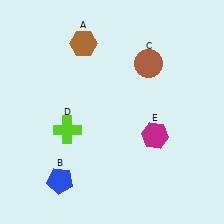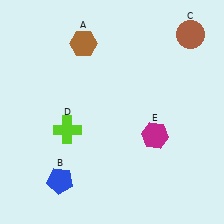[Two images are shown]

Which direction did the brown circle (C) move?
The brown circle (C) moved right.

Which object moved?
The brown circle (C) moved right.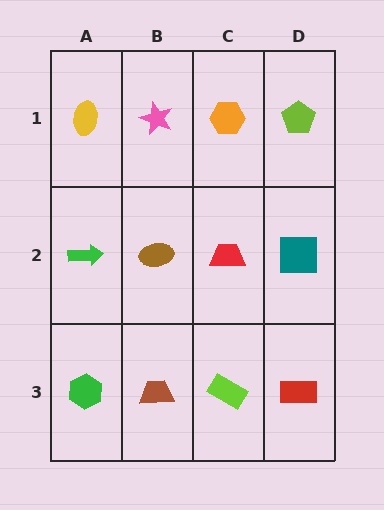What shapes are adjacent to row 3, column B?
A brown ellipse (row 2, column B), a green hexagon (row 3, column A), a lime rectangle (row 3, column C).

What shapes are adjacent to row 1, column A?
A green arrow (row 2, column A), a pink star (row 1, column B).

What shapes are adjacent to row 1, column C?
A red trapezoid (row 2, column C), a pink star (row 1, column B), a lime pentagon (row 1, column D).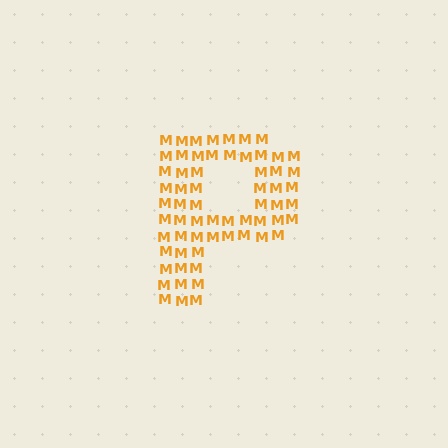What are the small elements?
The small elements are letter M's.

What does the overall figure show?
The overall figure shows the letter P.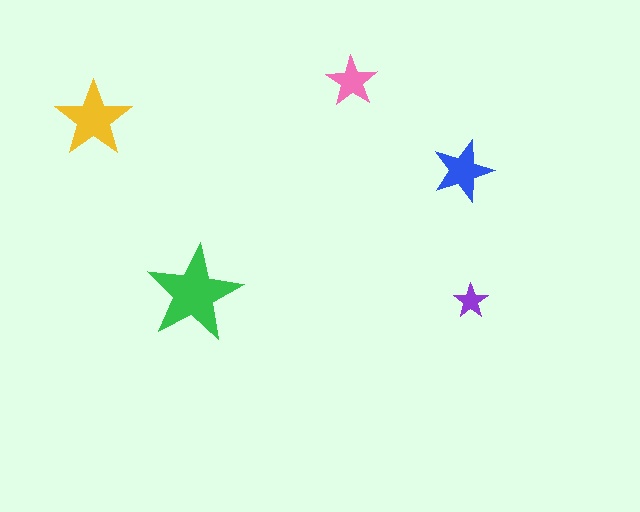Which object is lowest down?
The purple star is bottommost.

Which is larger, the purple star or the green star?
The green one.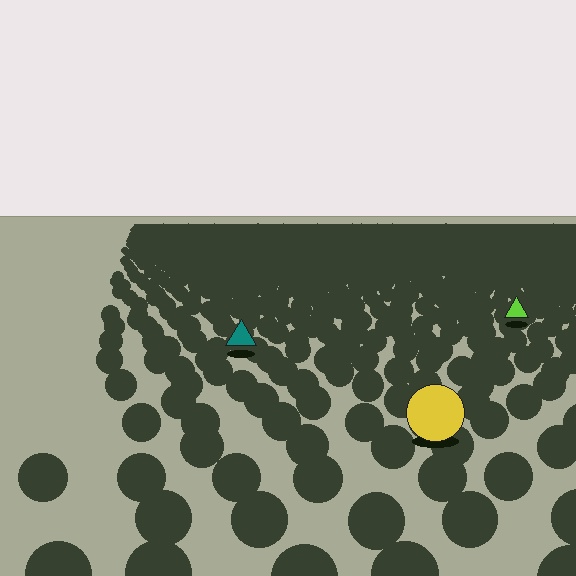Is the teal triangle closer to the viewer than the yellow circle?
No. The yellow circle is closer — you can tell from the texture gradient: the ground texture is coarser near it.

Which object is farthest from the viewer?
The lime triangle is farthest from the viewer. It appears smaller and the ground texture around it is denser.